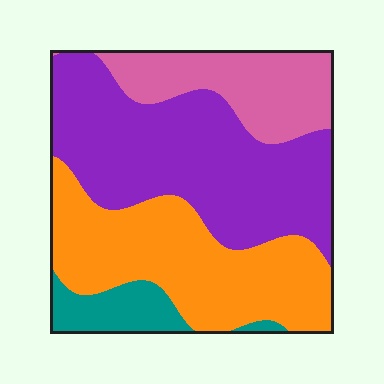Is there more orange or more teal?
Orange.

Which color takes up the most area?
Purple, at roughly 40%.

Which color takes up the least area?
Teal, at roughly 10%.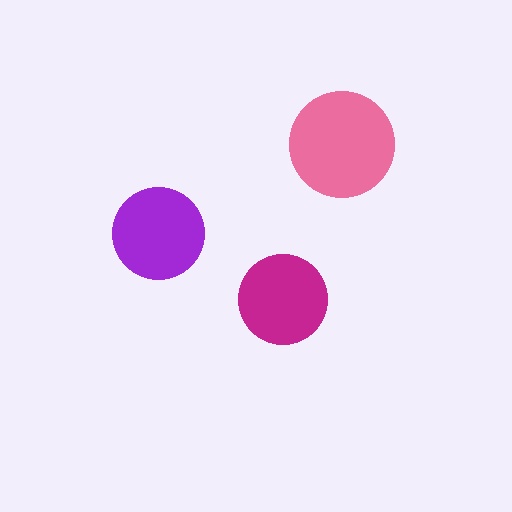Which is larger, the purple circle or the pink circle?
The pink one.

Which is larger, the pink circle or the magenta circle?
The pink one.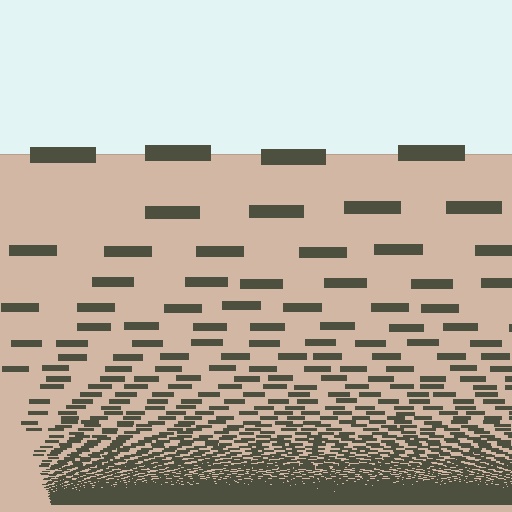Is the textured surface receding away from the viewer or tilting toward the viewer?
The surface appears to tilt toward the viewer. Texture elements get larger and sparser toward the top.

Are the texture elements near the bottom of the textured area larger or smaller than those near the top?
Smaller. The gradient is inverted — elements near the bottom are smaller and denser.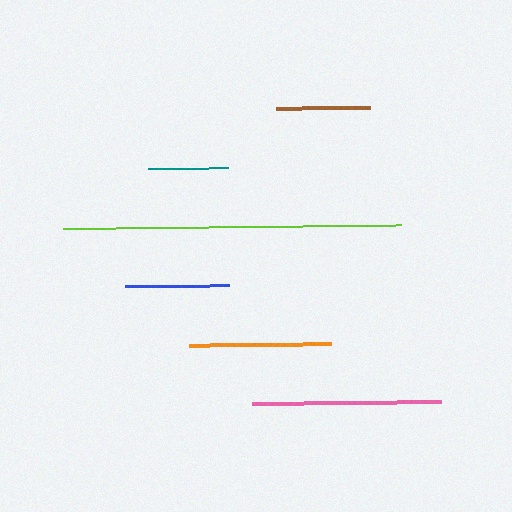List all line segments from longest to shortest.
From longest to shortest: lime, pink, orange, blue, brown, teal.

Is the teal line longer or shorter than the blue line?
The blue line is longer than the teal line.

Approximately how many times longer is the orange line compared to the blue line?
The orange line is approximately 1.4 times the length of the blue line.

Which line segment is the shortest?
The teal line is the shortest at approximately 80 pixels.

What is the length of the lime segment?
The lime segment is approximately 338 pixels long.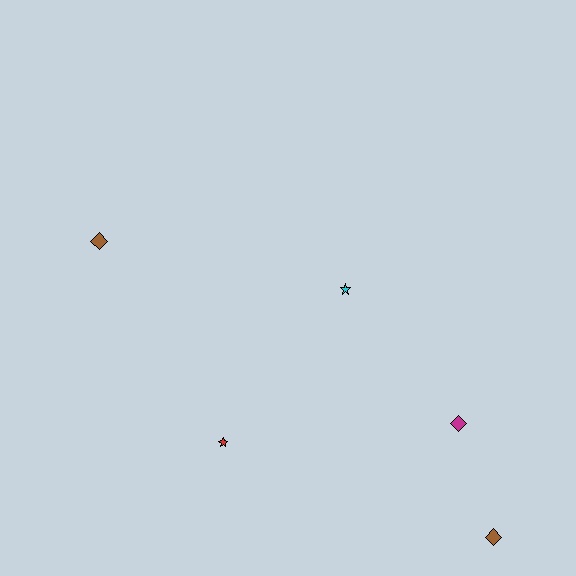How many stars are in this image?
There are 2 stars.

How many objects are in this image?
There are 5 objects.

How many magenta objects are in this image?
There is 1 magenta object.